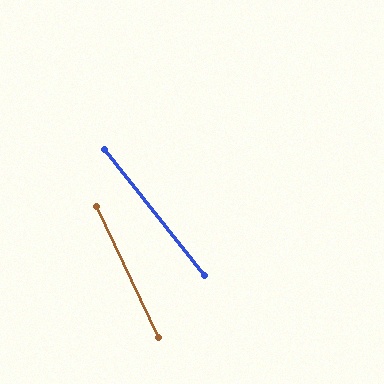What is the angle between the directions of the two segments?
Approximately 13 degrees.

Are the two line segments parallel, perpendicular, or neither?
Neither parallel nor perpendicular — they differ by about 13°.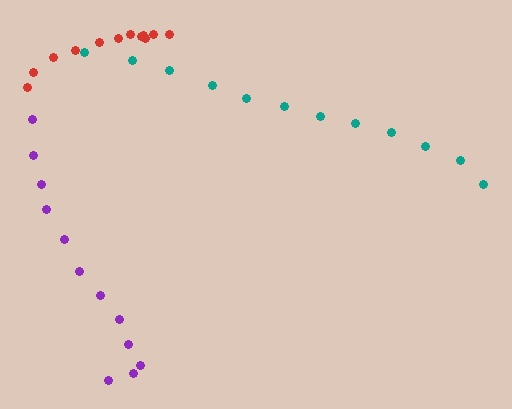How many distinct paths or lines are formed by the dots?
There are 3 distinct paths.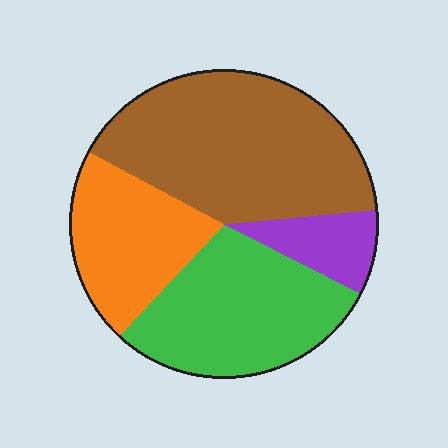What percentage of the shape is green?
Green covers 29% of the shape.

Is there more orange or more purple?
Orange.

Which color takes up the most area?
Brown, at roughly 40%.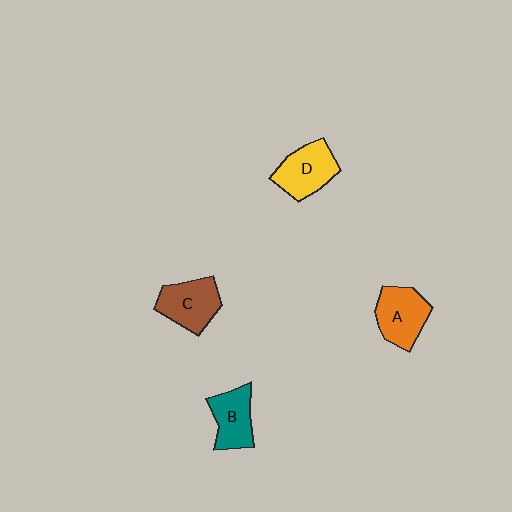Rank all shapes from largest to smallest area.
From largest to smallest: A (orange), C (brown), D (yellow), B (teal).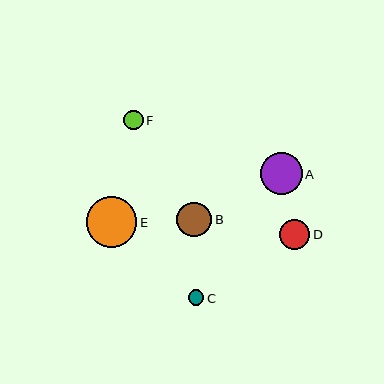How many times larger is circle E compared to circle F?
Circle E is approximately 2.6 times the size of circle F.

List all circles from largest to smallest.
From largest to smallest: E, A, B, D, F, C.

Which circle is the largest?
Circle E is the largest with a size of approximately 51 pixels.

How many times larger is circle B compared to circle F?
Circle B is approximately 1.8 times the size of circle F.